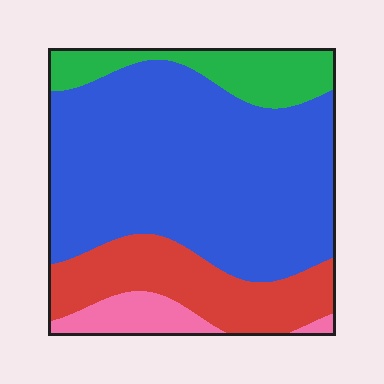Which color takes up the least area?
Pink, at roughly 5%.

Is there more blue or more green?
Blue.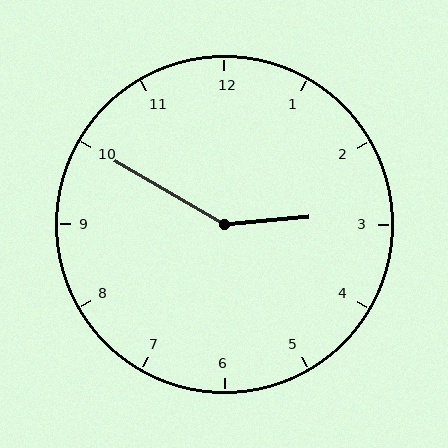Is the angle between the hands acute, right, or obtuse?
It is obtuse.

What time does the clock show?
2:50.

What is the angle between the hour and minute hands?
Approximately 145 degrees.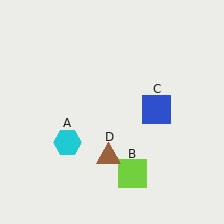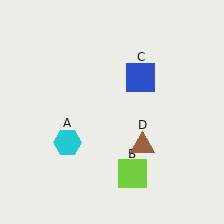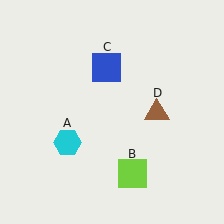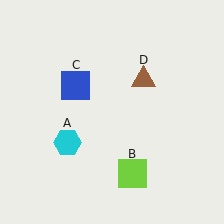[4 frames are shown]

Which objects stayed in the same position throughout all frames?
Cyan hexagon (object A) and lime square (object B) remained stationary.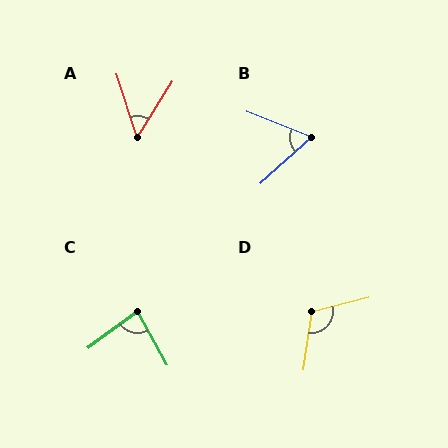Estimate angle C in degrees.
Approximately 82 degrees.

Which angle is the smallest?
A, at approximately 50 degrees.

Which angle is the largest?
D, at approximately 112 degrees.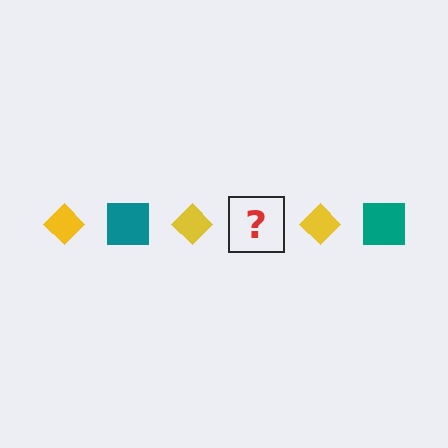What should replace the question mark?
The question mark should be replaced with a teal square.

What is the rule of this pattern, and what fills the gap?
The rule is that the pattern alternates between yellow diamond and teal square. The gap should be filled with a teal square.